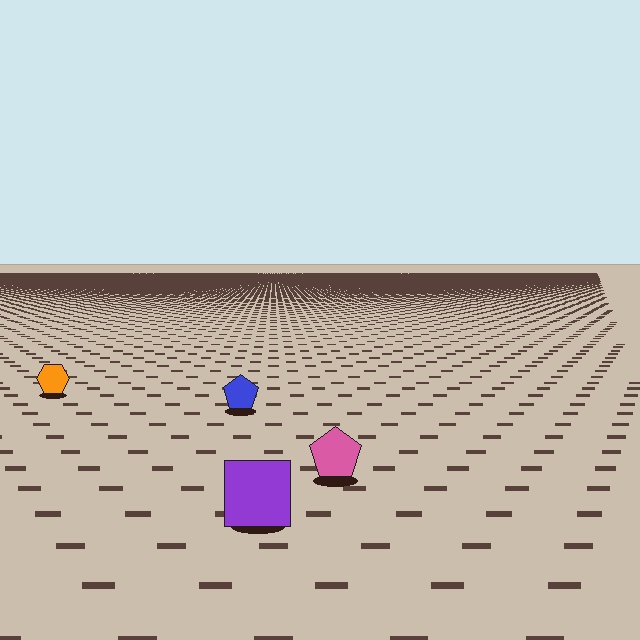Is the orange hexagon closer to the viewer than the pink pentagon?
No. The pink pentagon is closer — you can tell from the texture gradient: the ground texture is coarser near it.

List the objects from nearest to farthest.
From nearest to farthest: the purple square, the pink pentagon, the blue pentagon, the orange hexagon.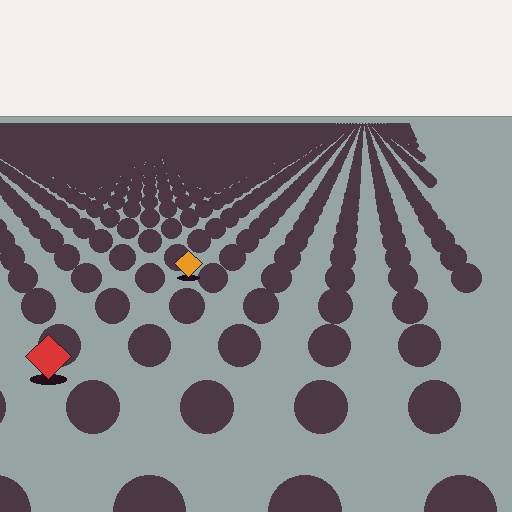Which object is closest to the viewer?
The red diamond is closest. The texture marks near it are larger and more spread out.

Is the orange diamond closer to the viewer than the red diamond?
No. The red diamond is closer — you can tell from the texture gradient: the ground texture is coarser near it.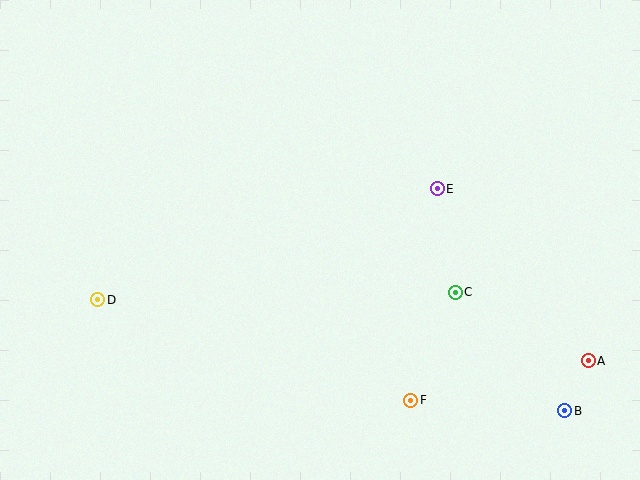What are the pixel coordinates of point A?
Point A is at (588, 361).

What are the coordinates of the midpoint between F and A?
The midpoint between F and A is at (499, 380).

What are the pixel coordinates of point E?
Point E is at (437, 189).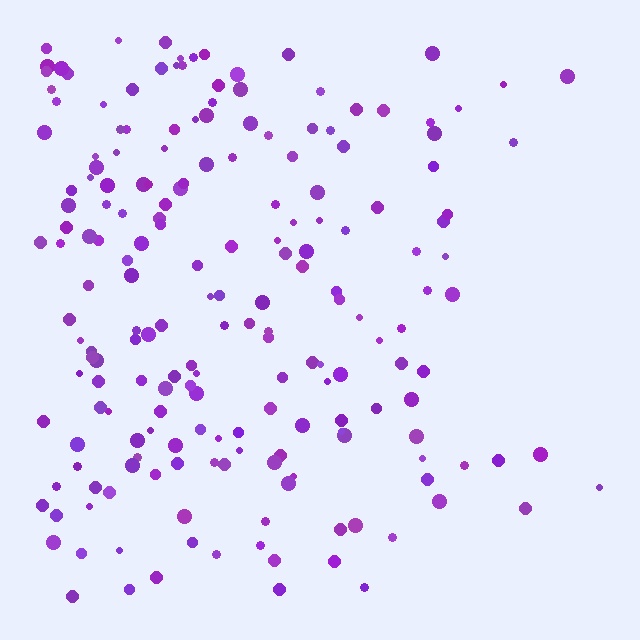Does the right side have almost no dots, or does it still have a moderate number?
Still a moderate number, just noticeably fewer than the left.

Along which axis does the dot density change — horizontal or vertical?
Horizontal.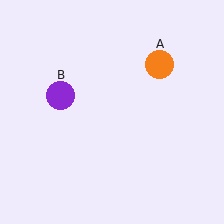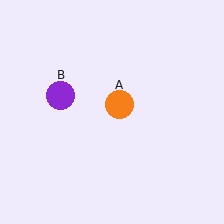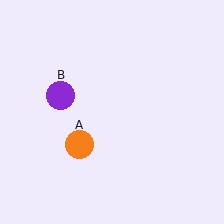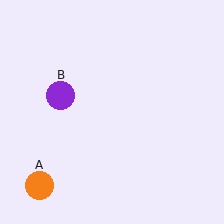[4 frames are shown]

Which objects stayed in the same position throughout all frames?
Purple circle (object B) remained stationary.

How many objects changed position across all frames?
1 object changed position: orange circle (object A).